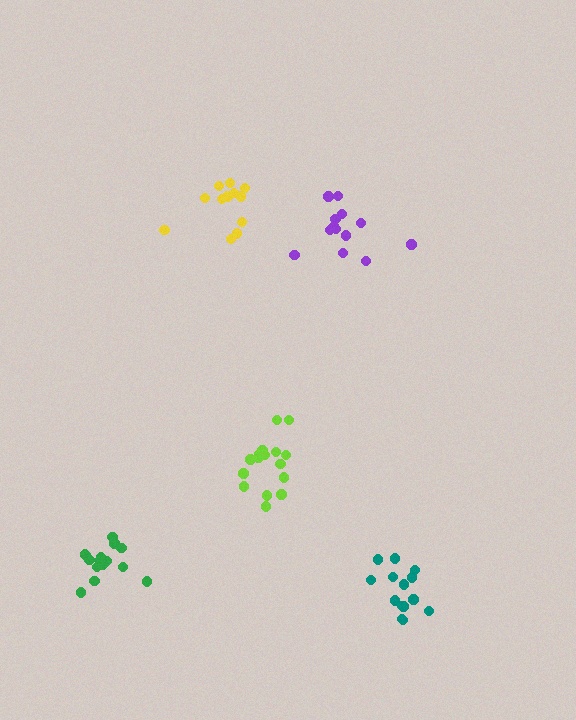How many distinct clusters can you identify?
There are 5 distinct clusters.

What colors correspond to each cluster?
The clusters are colored: green, teal, yellow, purple, lime.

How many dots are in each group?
Group 1: 16 dots, Group 2: 15 dots, Group 3: 12 dots, Group 4: 13 dots, Group 5: 16 dots (72 total).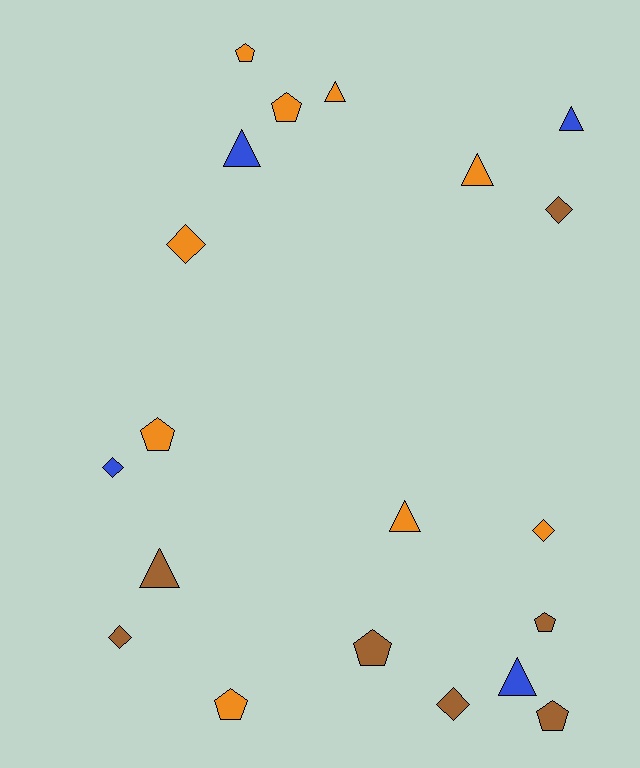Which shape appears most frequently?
Pentagon, with 7 objects.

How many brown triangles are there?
There is 1 brown triangle.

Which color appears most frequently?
Orange, with 9 objects.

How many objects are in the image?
There are 20 objects.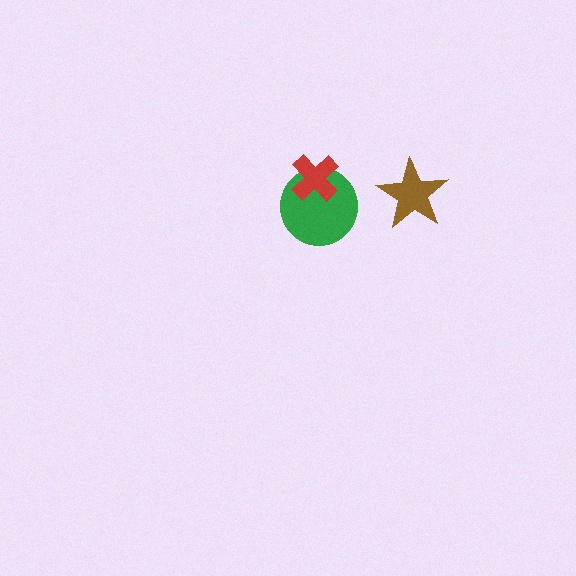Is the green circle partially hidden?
Yes, it is partially covered by another shape.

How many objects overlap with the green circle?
1 object overlaps with the green circle.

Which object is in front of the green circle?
The red cross is in front of the green circle.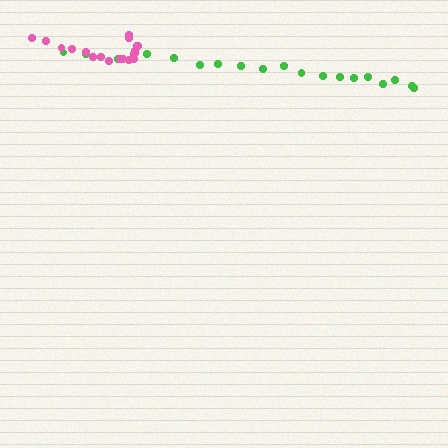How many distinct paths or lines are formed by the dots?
There are 2 distinct paths.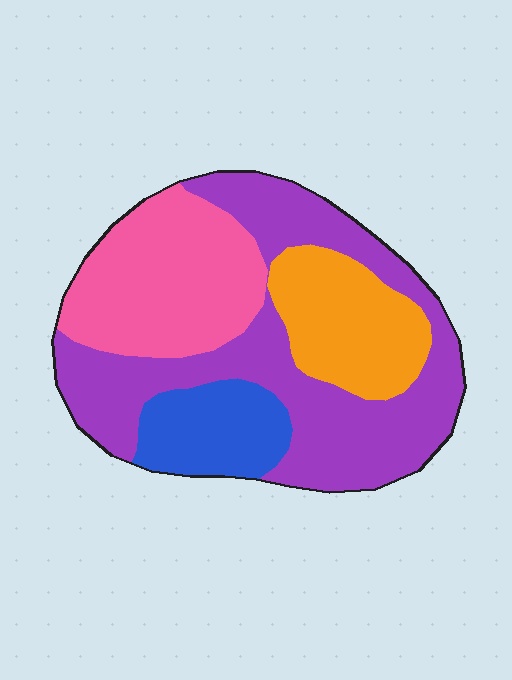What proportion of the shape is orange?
Orange takes up about one sixth (1/6) of the shape.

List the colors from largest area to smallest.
From largest to smallest: purple, pink, orange, blue.